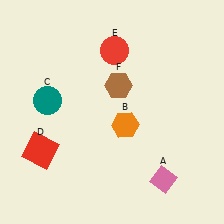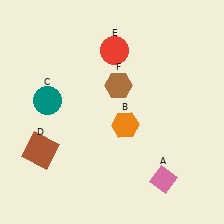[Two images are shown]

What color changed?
The square (D) changed from red in Image 1 to brown in Image 2.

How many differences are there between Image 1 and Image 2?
There is 1 difference between the two images.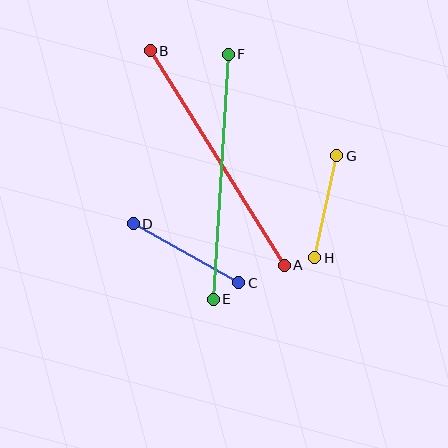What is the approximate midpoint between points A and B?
The midpoint is at approximately (217, 158) pixels.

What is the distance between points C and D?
The distance is approximately 121 pixels.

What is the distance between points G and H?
The distance is approximately 104 pixels.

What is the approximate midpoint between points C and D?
The midpoint is at approximately (186, 253) pixels.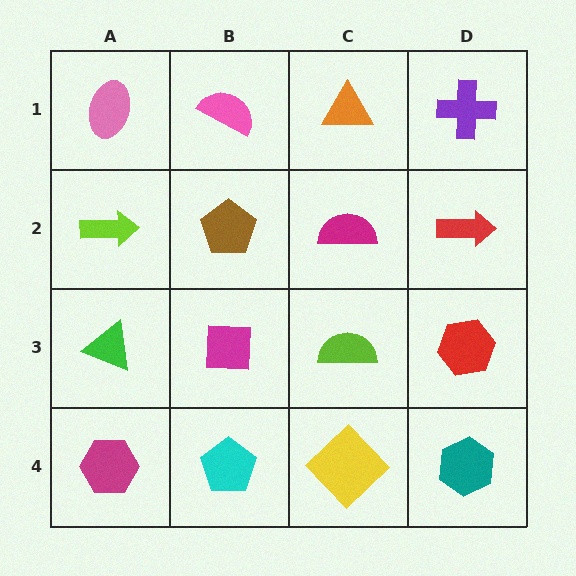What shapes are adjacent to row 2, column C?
An orange triangle (row 1, column C), a lime semicircle (row 3, column C), a brown pentagon (row 2, column B), a red arrow (row 2, column D).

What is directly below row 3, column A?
A magenta hexagon.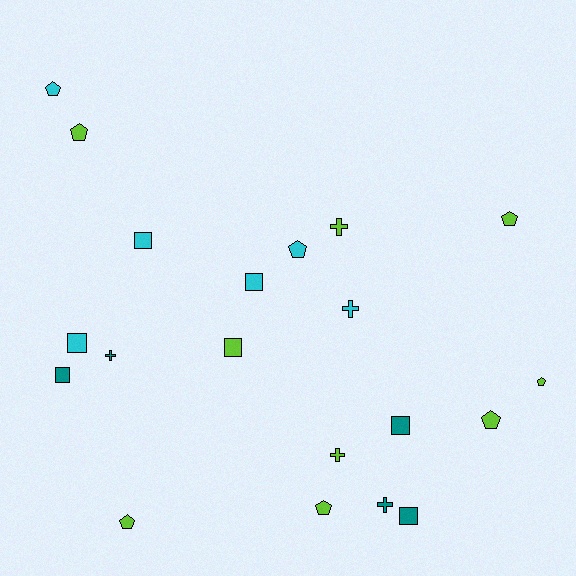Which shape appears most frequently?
Pentagon, with 8 objects.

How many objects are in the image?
There are 20 objects.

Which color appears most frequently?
Lime, with 9 objects.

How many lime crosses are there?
There are 2 lime crosses.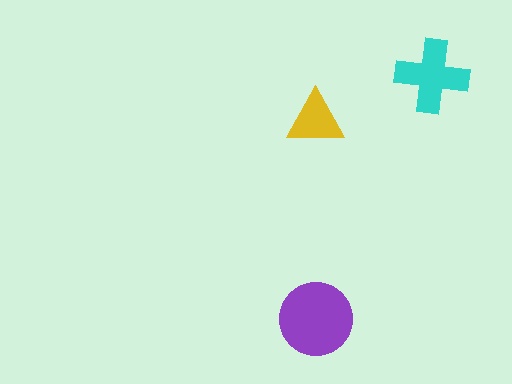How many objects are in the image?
There are 3 objects in the image.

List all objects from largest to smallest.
The purple circle, the cyan cross, the yellow triangle.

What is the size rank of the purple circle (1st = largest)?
1st.